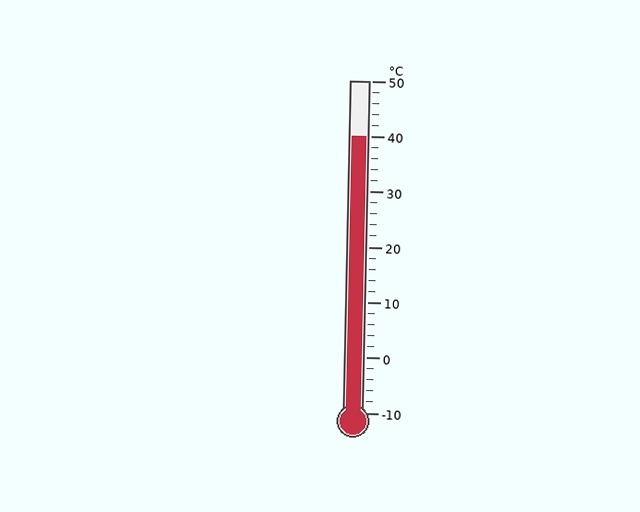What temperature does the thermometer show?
The thermometer shows approximately 40°C.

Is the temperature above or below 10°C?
The temperature is above 10°C.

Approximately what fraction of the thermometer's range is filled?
The thermometer is filled to approximately 85% of its range.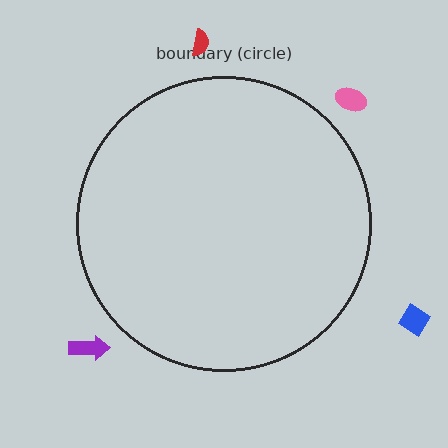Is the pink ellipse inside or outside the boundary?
Outside.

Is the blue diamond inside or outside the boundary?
Outside.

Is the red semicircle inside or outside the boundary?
Outside.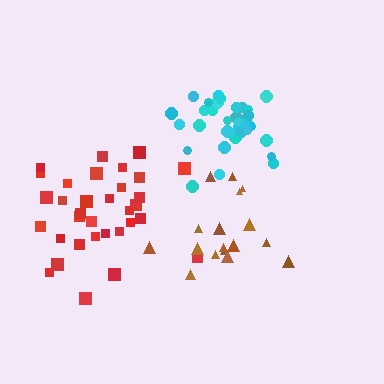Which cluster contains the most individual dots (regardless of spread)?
Red (35).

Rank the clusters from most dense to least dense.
cyan, red, brown.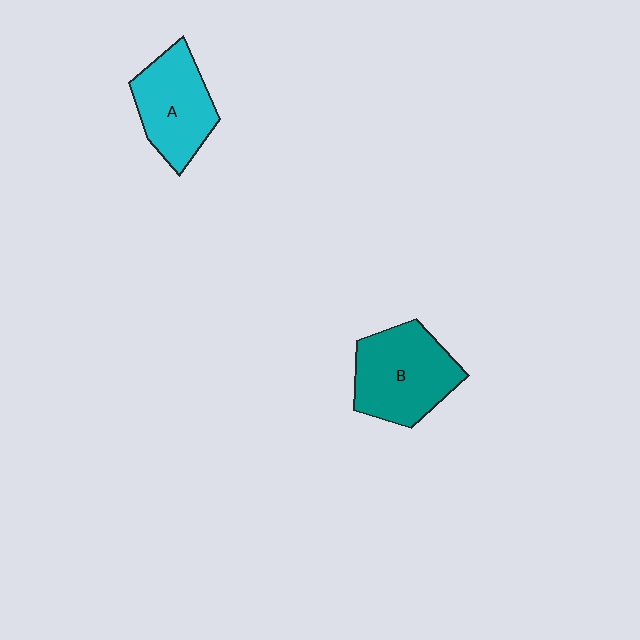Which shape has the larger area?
Shape B (teal).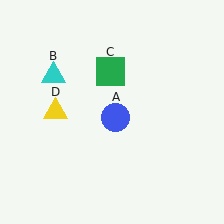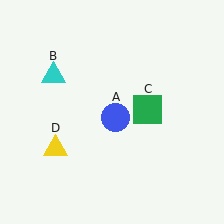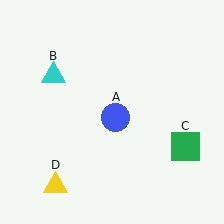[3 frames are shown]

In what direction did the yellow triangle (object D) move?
The yellow triangle (object D) moved down.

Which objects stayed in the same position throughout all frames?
Blue circle (object A) and cyan triangle (object B) remained stationary.